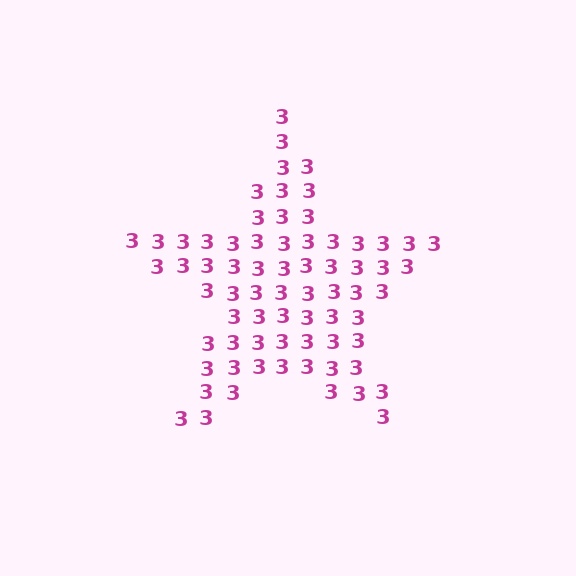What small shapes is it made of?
It is made of small digit 3's.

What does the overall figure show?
The overall figure shows a star.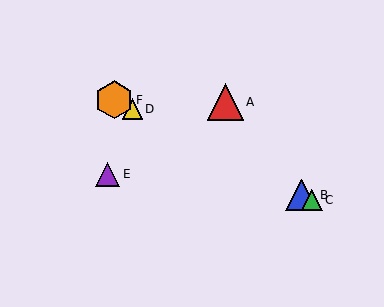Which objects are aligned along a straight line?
Objects B, C, D, F are aligned along a straight line.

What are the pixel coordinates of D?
Object D is at (132, 109).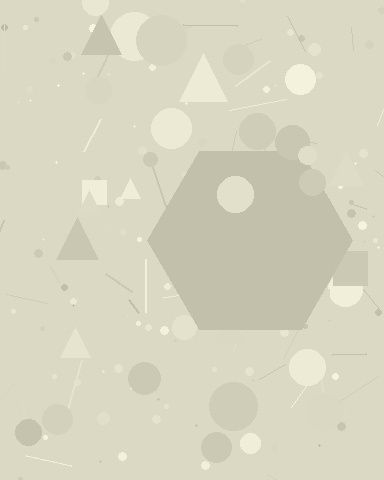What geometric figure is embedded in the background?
A hexagon is embedded in the background.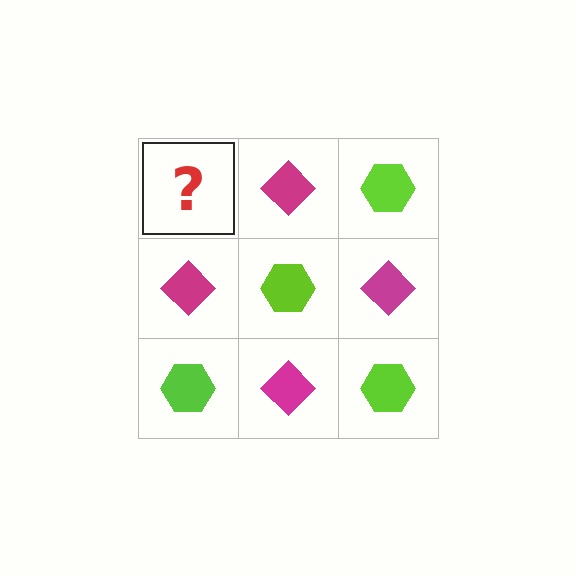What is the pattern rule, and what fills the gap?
The rule is that it alternates lime hexagon and magenta diamond in a checkerboard pattern. The gap should be filled with a lime hexagon.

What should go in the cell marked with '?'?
The missing cell should contain a lime hexagon.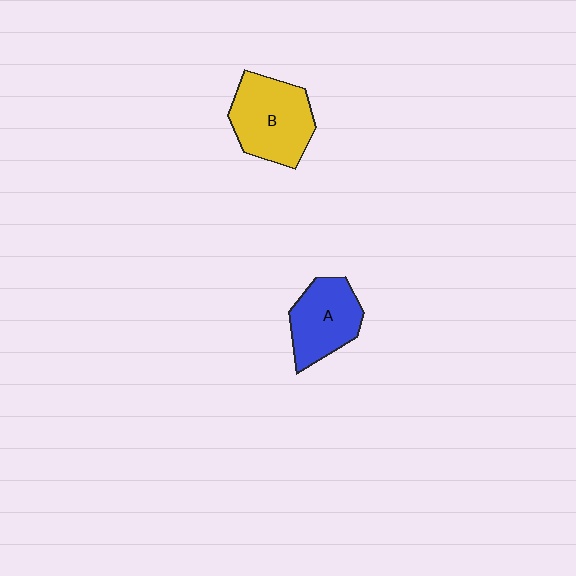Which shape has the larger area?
Shape B (yellow).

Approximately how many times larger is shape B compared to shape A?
Approximately 1.2 times.